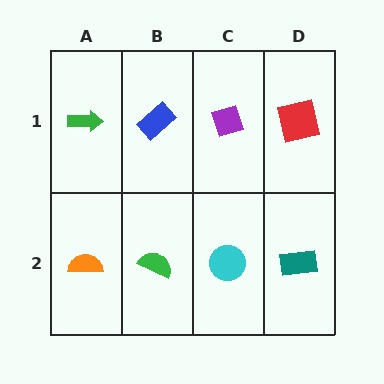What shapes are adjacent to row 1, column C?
A cyan circle (row 2, column C), a blue rectangle (row 1, column B), a red square (row 1, column D).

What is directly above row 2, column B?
A blue rectangle.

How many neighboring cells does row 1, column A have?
2.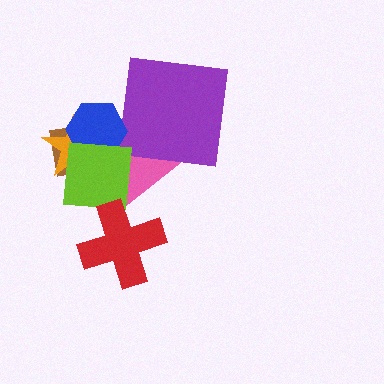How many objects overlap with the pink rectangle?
5 objects overlap with the pink rectangle.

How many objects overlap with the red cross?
1 object overlaps with the red cross.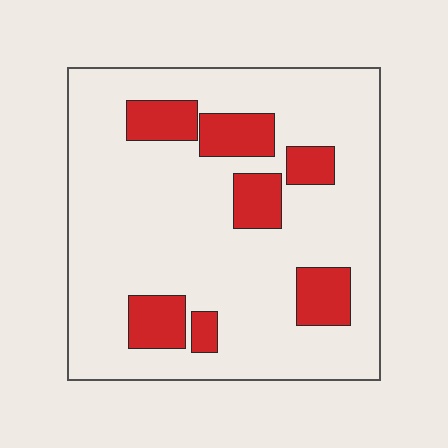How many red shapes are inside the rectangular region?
7.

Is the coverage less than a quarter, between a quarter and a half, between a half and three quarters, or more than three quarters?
Less than a quarter.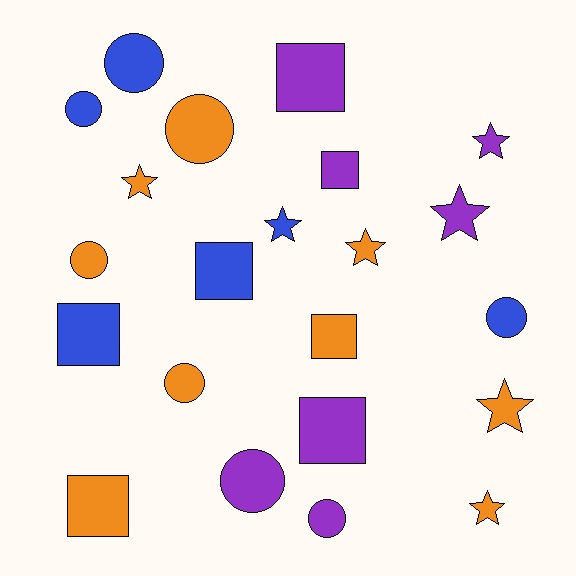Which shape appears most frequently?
Circle, with 8 objects.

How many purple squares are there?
There are 3 purple squares.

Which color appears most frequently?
Orange, with 9 objects.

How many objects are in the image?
There are 22 objects.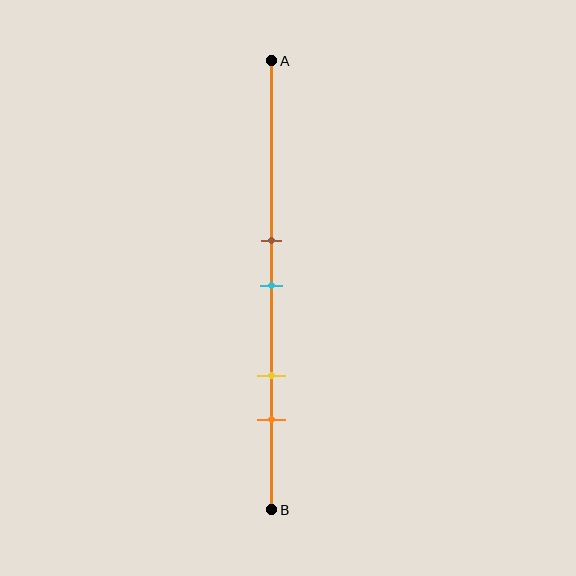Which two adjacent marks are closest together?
The brown and cyan marks are the closest adjacent pair.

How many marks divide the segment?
There are 4 marks dividing the segment.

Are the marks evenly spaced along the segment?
No, the marks are not evenly spaced.